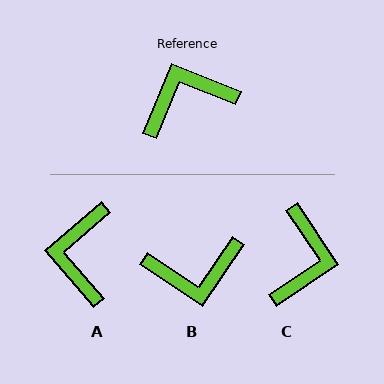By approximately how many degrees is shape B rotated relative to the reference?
Approximately 168 degrees counter-clockwise.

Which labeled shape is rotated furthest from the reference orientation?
B, about 168 degrees away.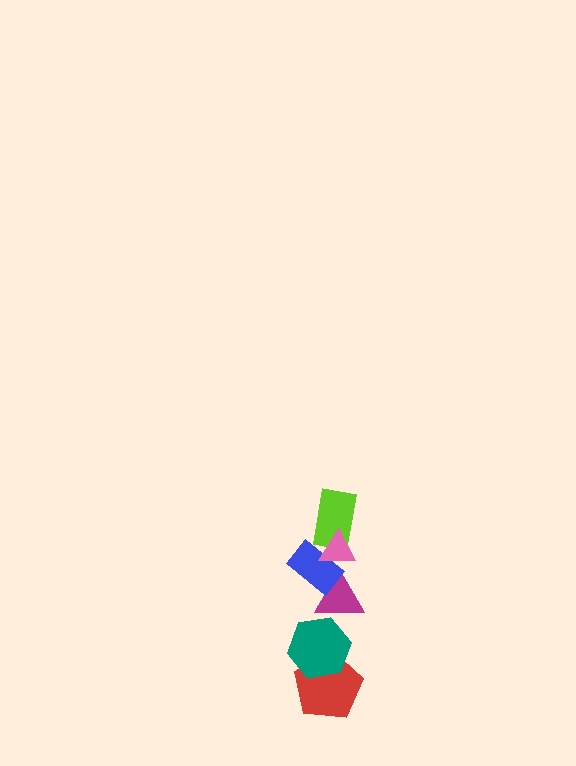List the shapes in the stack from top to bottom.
From top to bottom: the pink triangle, the lime rectangle, the blue rectangle, the magenta triangle, the teal hexagon, the red pentagon.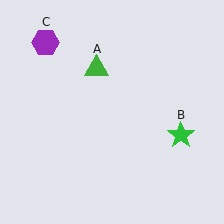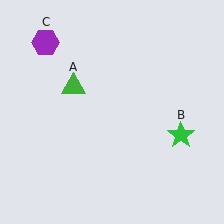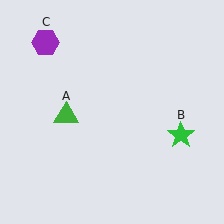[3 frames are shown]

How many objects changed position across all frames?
1 object changed position: green triangle (object A).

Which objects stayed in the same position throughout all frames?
Green star (object B) and purple hexagon (object C) remained stationary.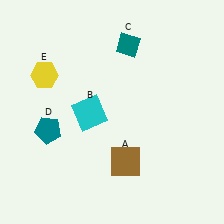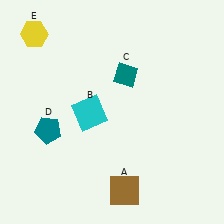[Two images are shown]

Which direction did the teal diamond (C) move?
The teal diamond (C) moved down.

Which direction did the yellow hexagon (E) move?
The yellow hexagon (E) moved up.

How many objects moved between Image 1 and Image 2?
3 objects moved between the two images.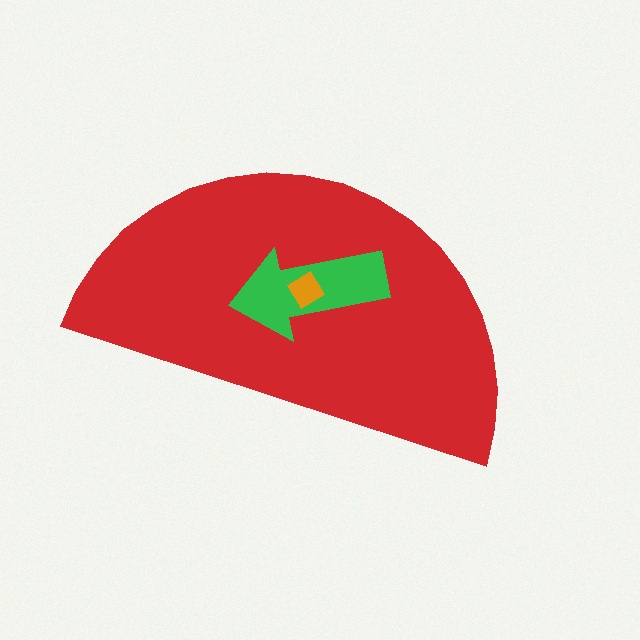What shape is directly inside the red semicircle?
The green arrow.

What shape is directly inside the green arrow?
The orange diamond.